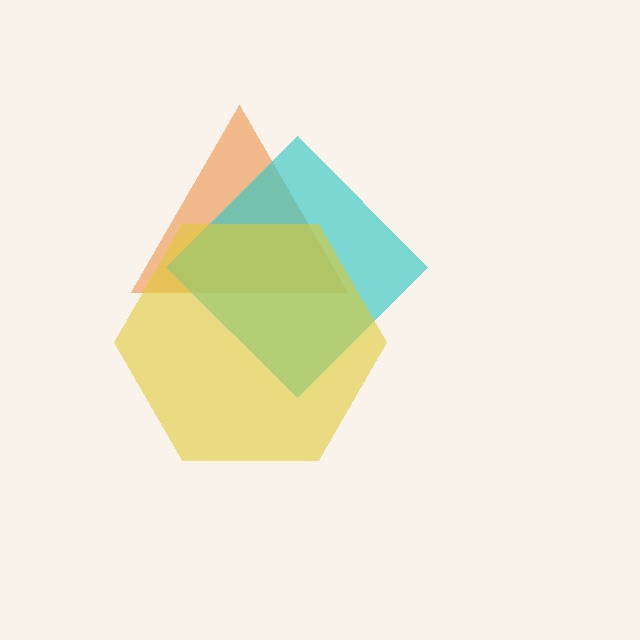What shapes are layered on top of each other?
The layered shapes are: an orange triangle, a cyan diamond, a yellow hexagon.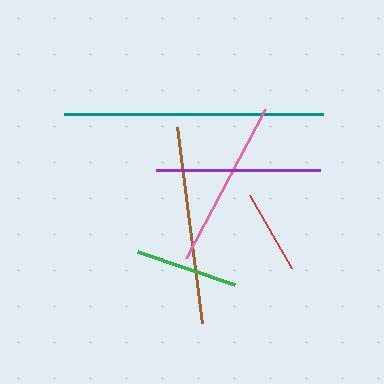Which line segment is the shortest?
The red line is the shortest at approximately 84 pixels.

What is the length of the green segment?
The green segment is approximately 103 pixels long.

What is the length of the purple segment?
The purple segment is approximately 164 pixels long.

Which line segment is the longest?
The teal line is the longest at approximately 259 pixels.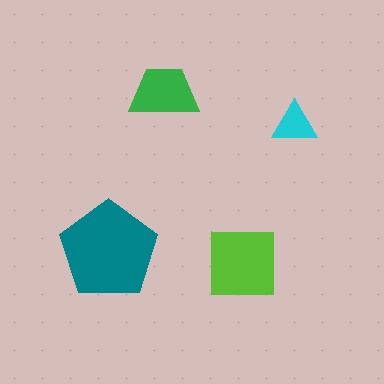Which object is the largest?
The teal pentagon.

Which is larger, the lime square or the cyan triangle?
The lime square.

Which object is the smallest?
The cyan triangle.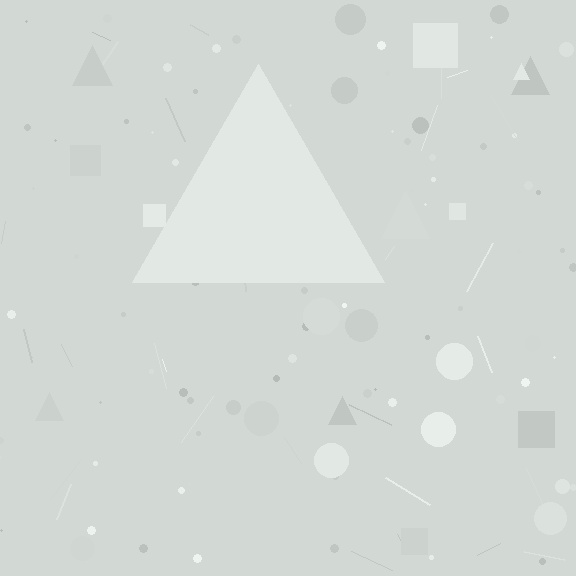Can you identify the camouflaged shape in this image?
The camouflaged shape is a triangle.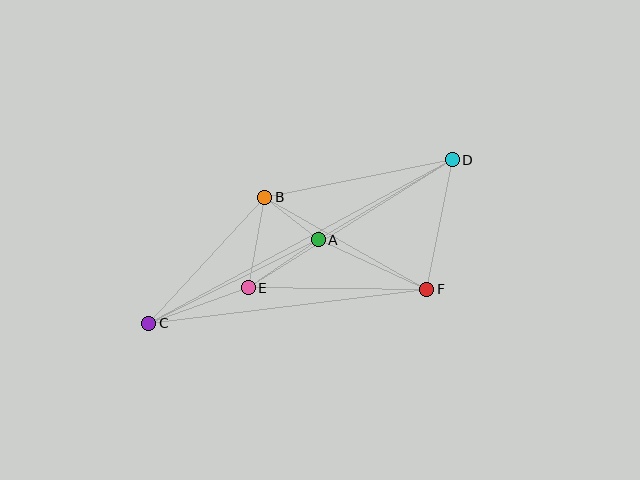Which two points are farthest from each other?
Points C and D are farthest from each other.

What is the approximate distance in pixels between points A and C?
The distance between A and C is approximately 189 pixels.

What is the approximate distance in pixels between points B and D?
The distance between B and D is approximately 191 pixels.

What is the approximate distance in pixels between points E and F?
The distance between E and F is approximately 178 pixels.